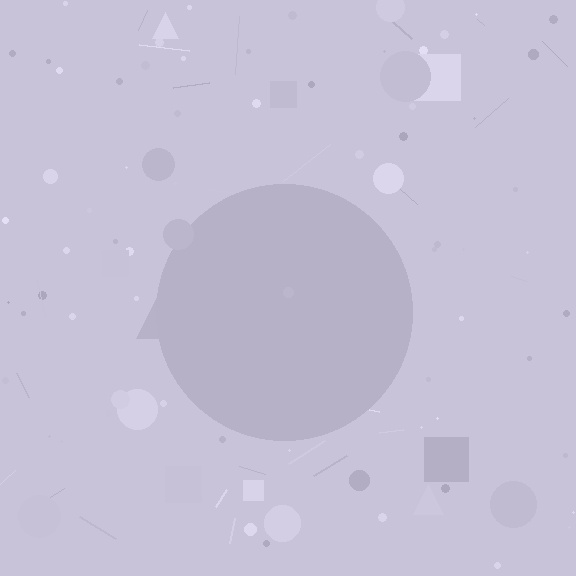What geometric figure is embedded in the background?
A circle is embedded in the background.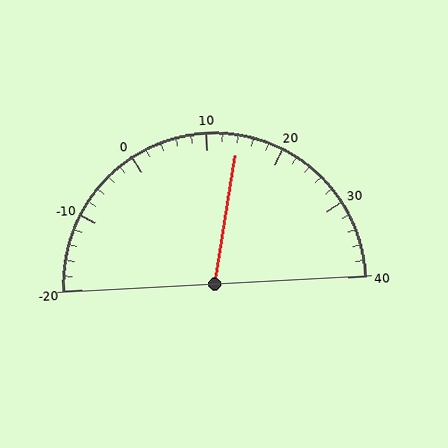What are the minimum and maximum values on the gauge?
The gauge ranges from -20 to 40.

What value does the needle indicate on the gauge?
The needle indicates approximately 14.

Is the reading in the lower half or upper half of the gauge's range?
The reading is in the upper half of the range (-20 to 40).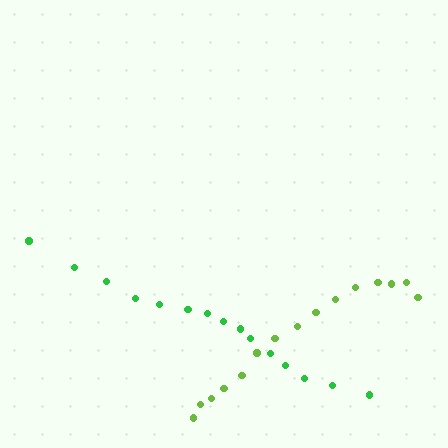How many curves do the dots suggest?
There are 2 distinct paths.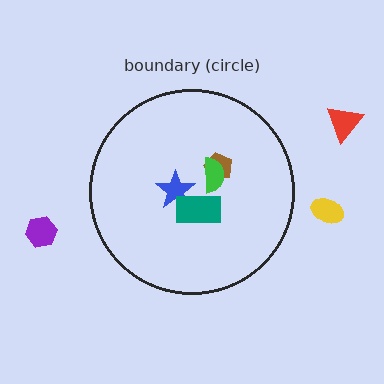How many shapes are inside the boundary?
4 inside, 3 outside.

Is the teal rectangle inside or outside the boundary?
Inside.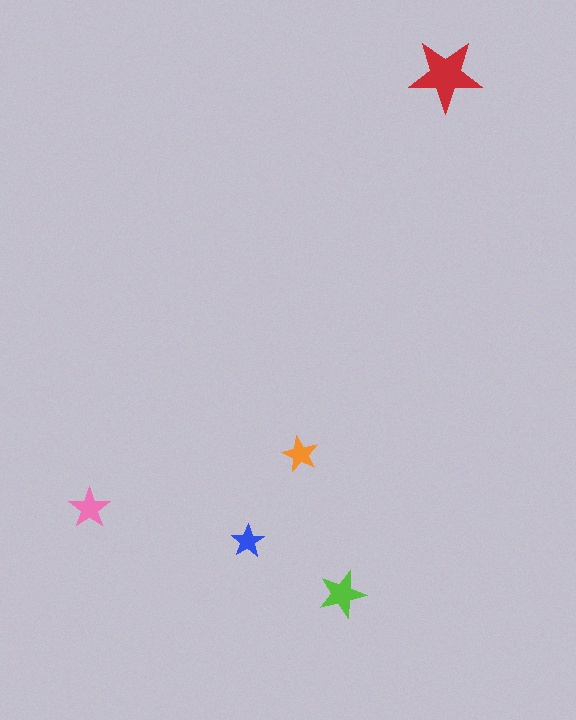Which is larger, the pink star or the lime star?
The lime one.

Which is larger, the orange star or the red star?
The red one.